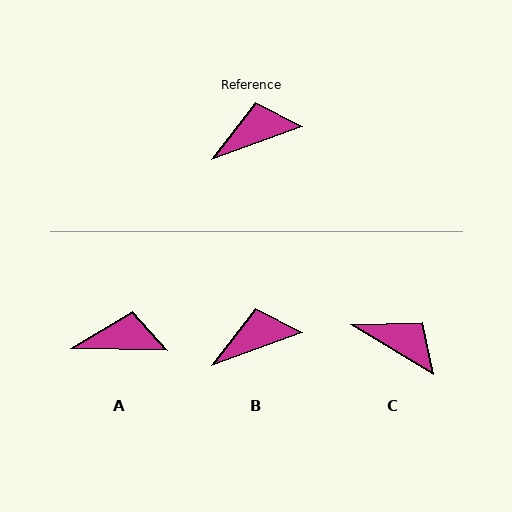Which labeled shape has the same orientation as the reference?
B.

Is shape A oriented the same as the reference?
No, it is off by about 21 degrees.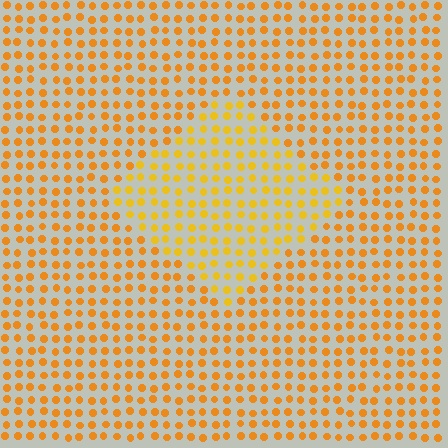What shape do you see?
I see a diamond.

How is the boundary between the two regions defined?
The boundary is defined purely by a slight shift in hue (about 16 degrees). Spacing, size, and orientation are identical on both sides.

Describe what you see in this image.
The image is filled with small orange elements in a uniform arrangement. A diamond-shaped region is visible where the elements are tinted to a slightly different hue, forming a subtle color boundary.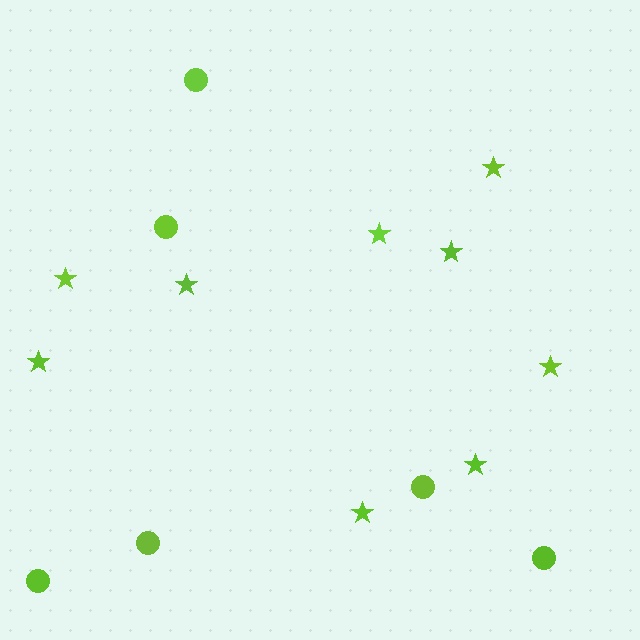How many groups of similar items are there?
There are 2 groups: one group of stars (9) and one group of circles (6).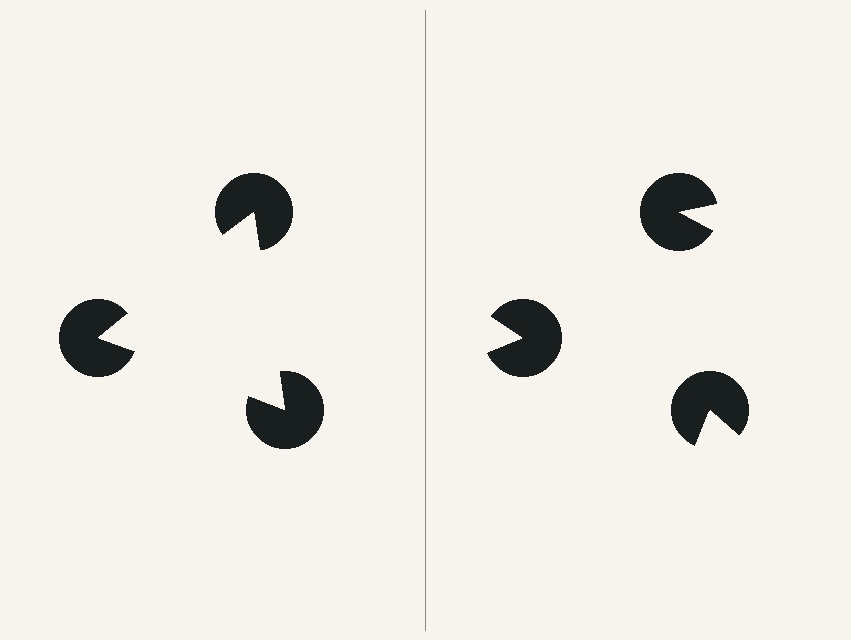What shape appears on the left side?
An illusory triangle.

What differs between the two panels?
The pac-man discs are positioned identically on both sides; only the wedge orientations differ. On the left they align to a triangle; on the right they are misaligned.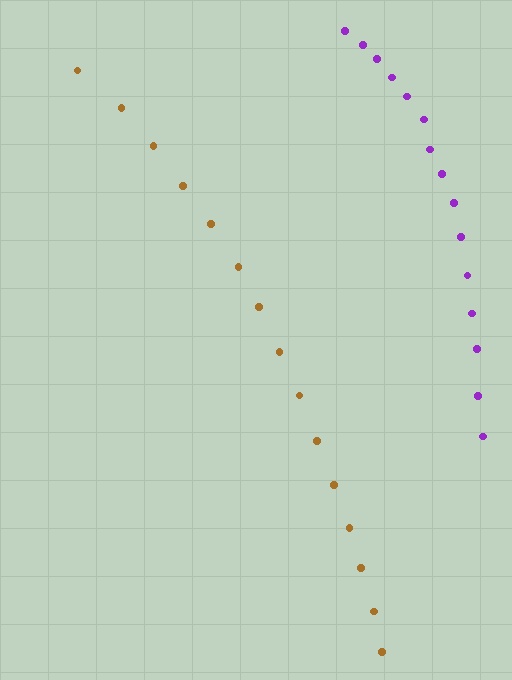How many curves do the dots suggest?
There are 2 distinct paths.